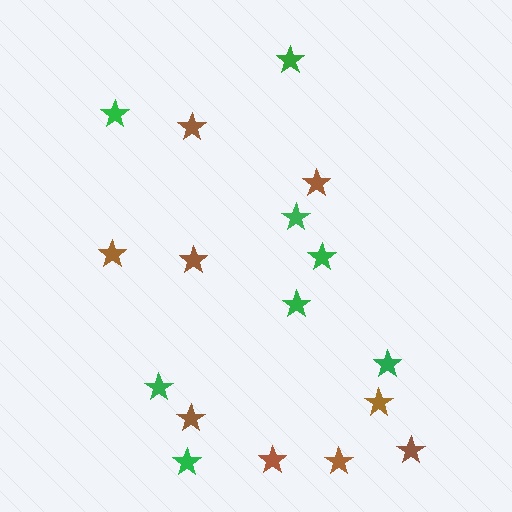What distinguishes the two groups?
There are 2 groups: one group of green stars (8) and one group of brown stars (9).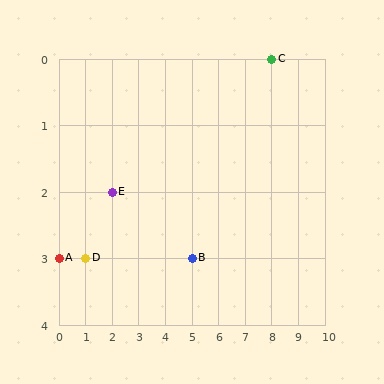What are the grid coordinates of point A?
Point A is at grid coordinates (0, 3).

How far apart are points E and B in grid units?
Points E and B are 3 columns and 1 row apart (about 3.2 grid units diagonally).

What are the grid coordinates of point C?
Point C is at grid coordinates (8, 0).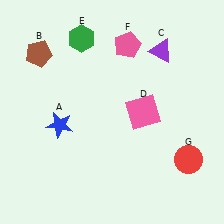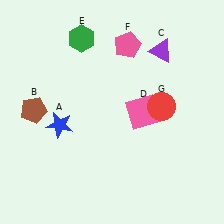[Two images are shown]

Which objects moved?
The objects that moved are: the brown pentagon (B), the red circle (G).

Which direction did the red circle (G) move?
The red circle (G) moved up.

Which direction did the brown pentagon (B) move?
The brown pentagon (B) moved down.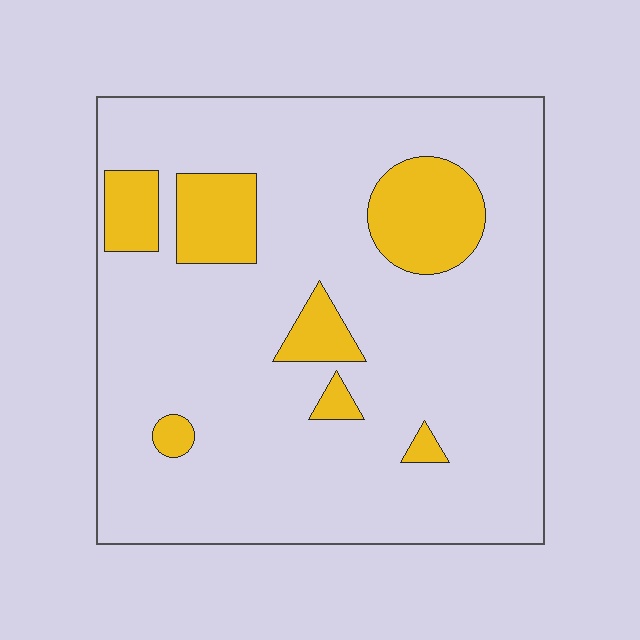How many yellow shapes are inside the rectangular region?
7.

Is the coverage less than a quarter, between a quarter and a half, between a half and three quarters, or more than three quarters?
Less than a quarter.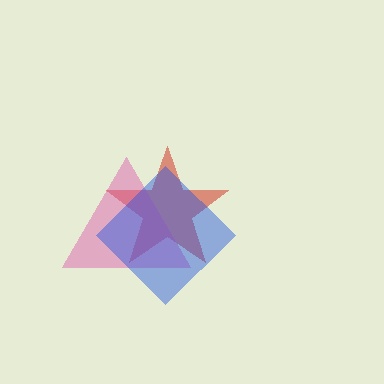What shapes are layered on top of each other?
The layered shapes are: a red star, a pink triangle, a blue diamond.